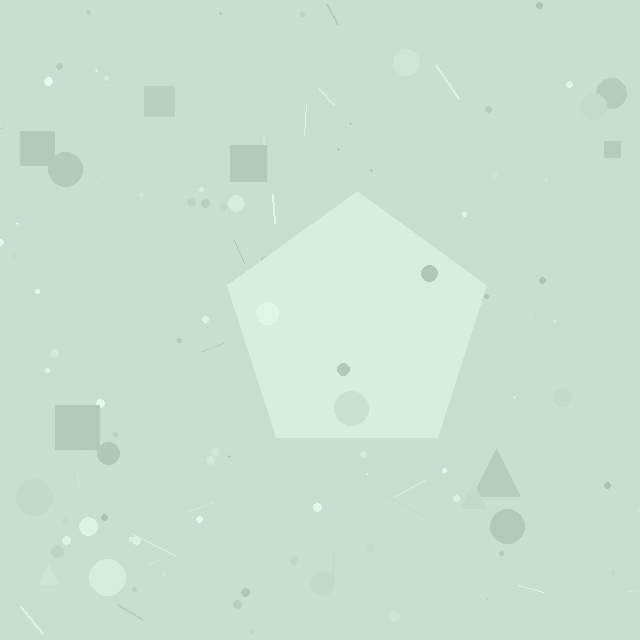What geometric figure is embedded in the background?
A pentagon is embedded in the background.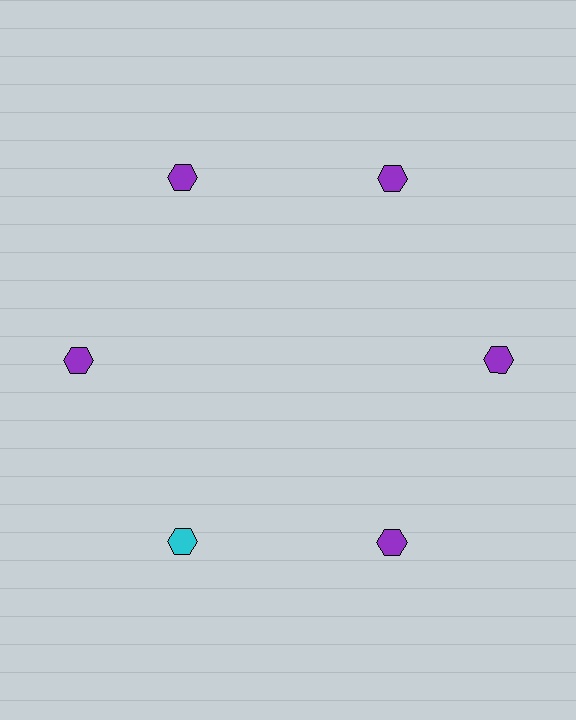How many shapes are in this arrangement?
There are 6 shapes arranged in a ring pattern.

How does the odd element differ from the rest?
It has a different color: cyan instead of purple.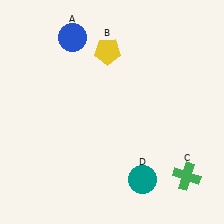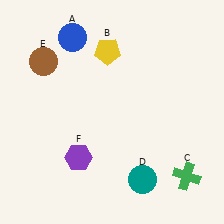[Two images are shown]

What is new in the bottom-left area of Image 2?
A purple hexagon (F) was added in the bottom-left area of Image 2.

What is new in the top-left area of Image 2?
A brown circle (E) was added in the top-left area of Image 2.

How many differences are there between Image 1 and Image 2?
There are 2 differences between the two images.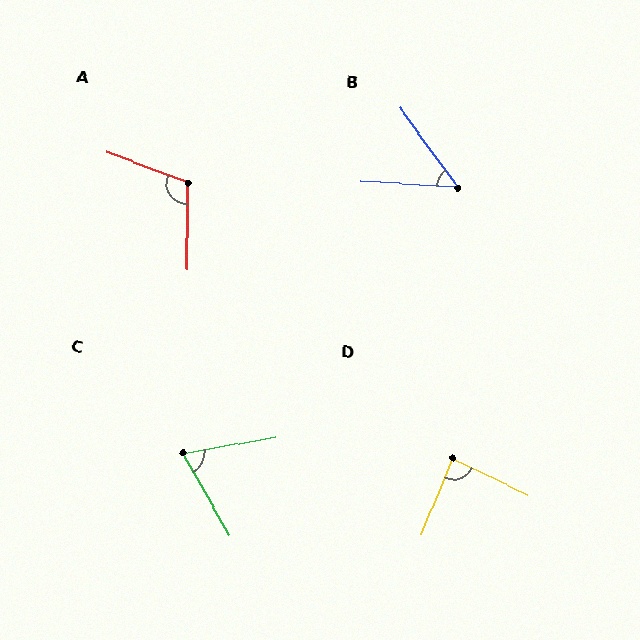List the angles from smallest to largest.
B (51°), C (70°), D (86°), A (110°).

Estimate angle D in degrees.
Approximately 86 degrees.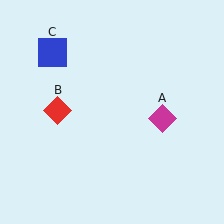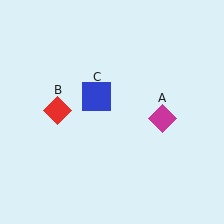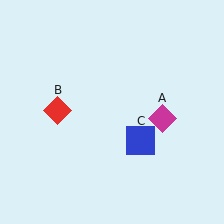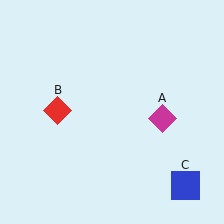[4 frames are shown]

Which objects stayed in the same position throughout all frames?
Magenta diamond (object A) and red diamond (object B) remained stationary.